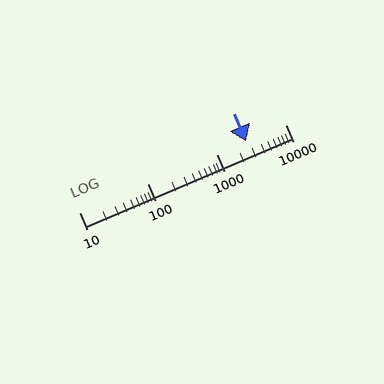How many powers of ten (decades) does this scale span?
The scale spans 3 decades, from 10 to 10000.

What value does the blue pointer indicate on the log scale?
The pointer indicates approximately 2700.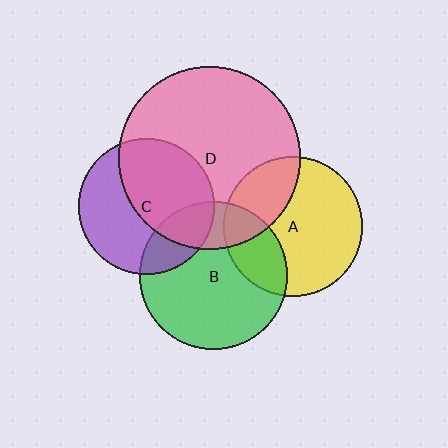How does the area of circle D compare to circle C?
Approximately 1.8 times.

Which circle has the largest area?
Circle D (pink).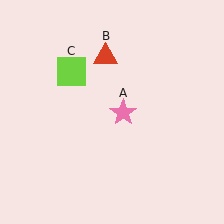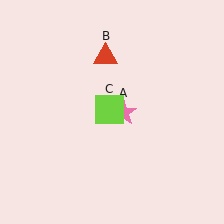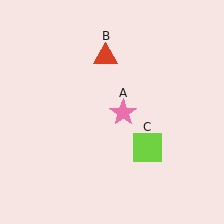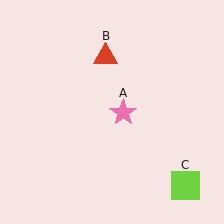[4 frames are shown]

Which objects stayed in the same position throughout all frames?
Pink star (object A) and red triangle (object B) remained stationary.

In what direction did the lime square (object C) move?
The lime square (object C) moved down and to the right.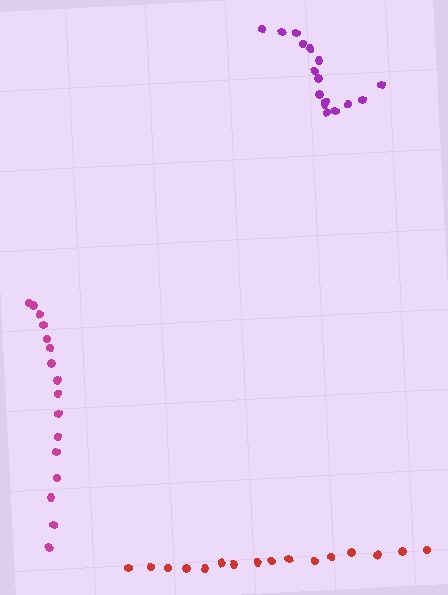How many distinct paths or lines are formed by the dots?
There are 3 distinct paths.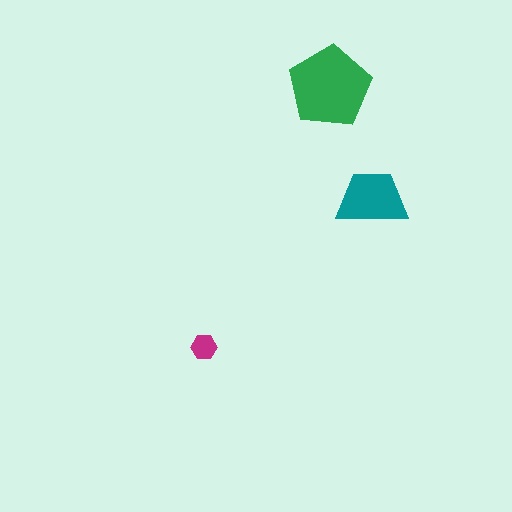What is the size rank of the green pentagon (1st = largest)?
1st.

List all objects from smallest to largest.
The magenta hexagon, the teal trapezoid, the green pentagon.